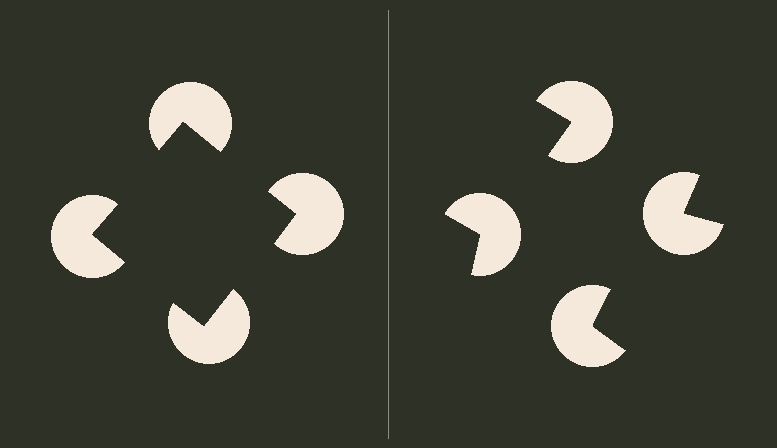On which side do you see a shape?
An illusory square appears on the left side. On the right side the wedge cuts are rotated, so no coherent shape forms.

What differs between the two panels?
The pac-man discs are positioned identically on both sides; only the wedge orientations differ. On the left they align to a square; on the right they are misaligned.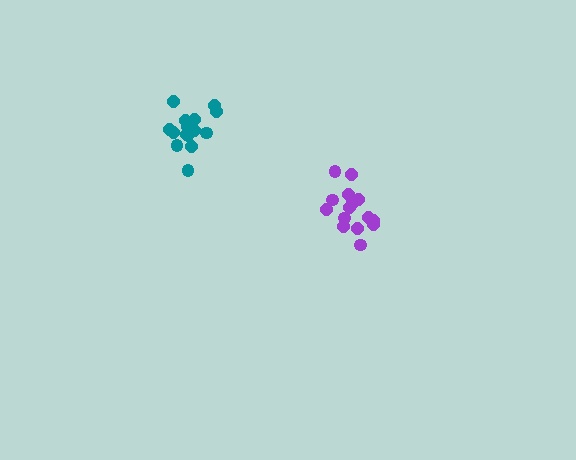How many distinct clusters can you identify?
There are 2 distinct clusters.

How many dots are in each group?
Group 1: 15 dots, Group 2: 15 dots (30 total).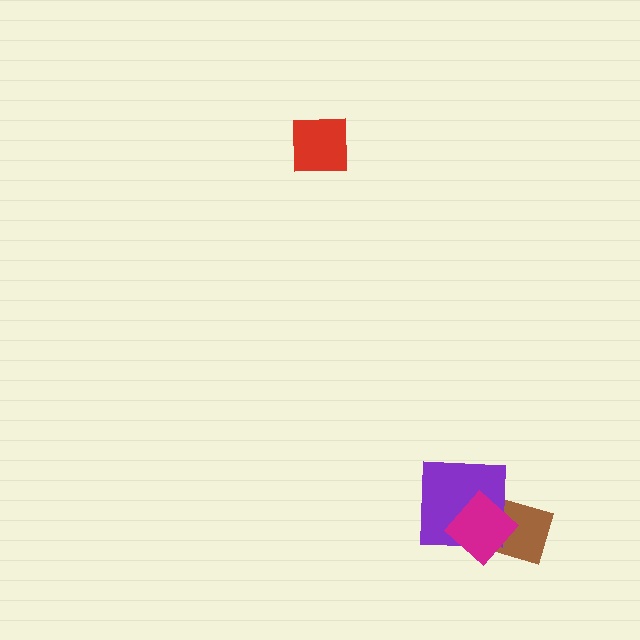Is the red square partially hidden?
No, no other shape covers it.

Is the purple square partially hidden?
Yes, it is partially covered by another shape.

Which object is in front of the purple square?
The magenta diamond is in front of the purple square.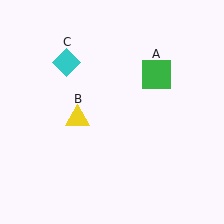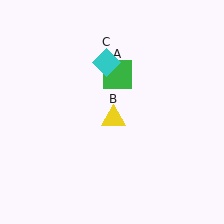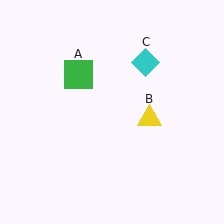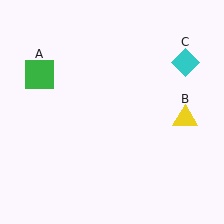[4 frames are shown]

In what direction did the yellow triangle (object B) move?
The yellow triangle (object B) moved right.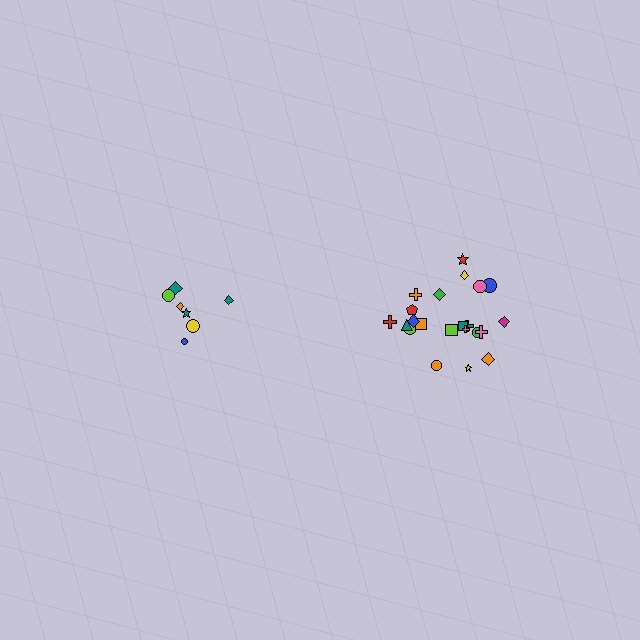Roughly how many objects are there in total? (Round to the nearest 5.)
Roughly 30 objects in total.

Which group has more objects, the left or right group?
The right group.